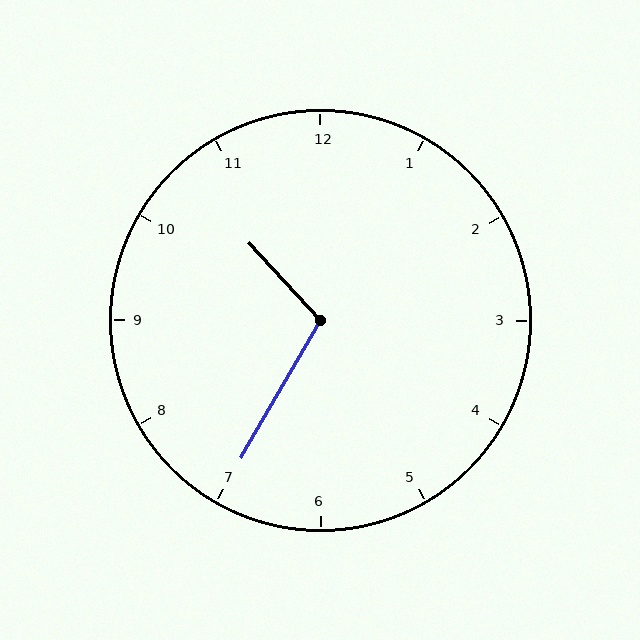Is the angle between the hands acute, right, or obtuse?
It is obtuse.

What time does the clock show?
10:35.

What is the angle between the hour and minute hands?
Approximately 108 degrees.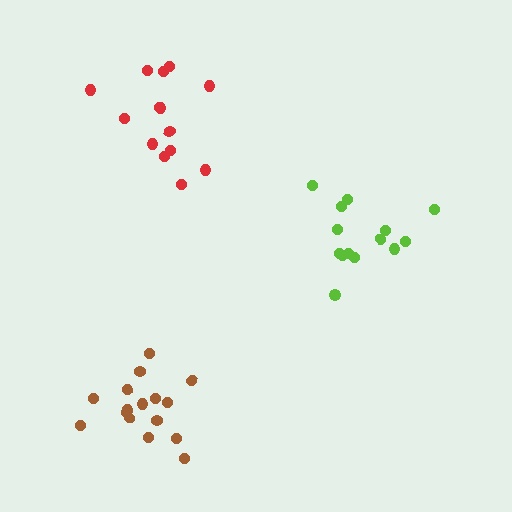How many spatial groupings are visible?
There are 3 spatial groupings.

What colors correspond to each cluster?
The clusters are colored: brown, red, lime.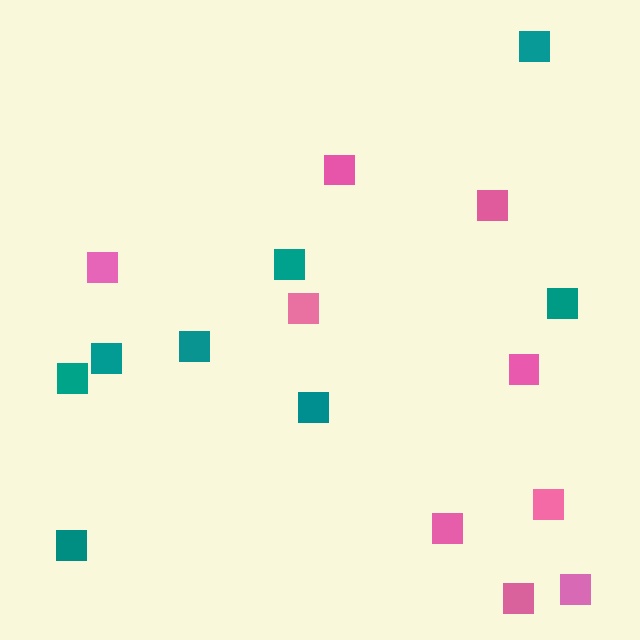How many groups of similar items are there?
There are 2 groups: one group of pink squares (9) and one group of teal squares (8).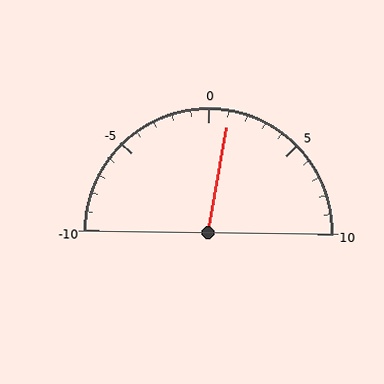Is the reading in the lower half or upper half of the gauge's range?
The reading is in the upper half of the range (-10 to 10).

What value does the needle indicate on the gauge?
The needle indicates approximately 1.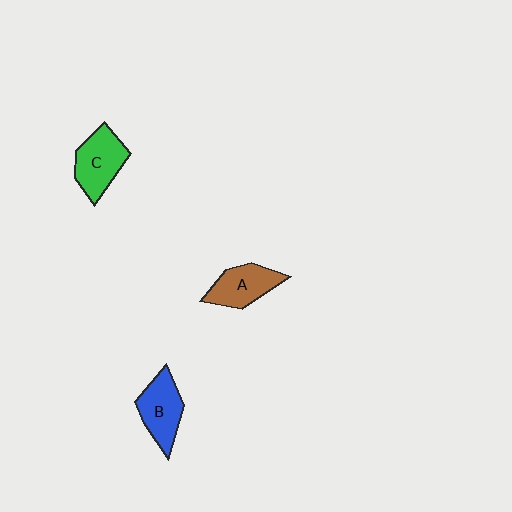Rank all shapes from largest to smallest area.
From largest to smallest: C (green), B (blue), A (brown).